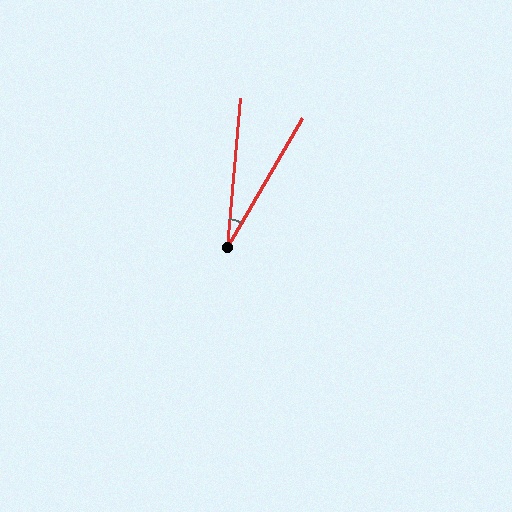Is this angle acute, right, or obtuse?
It is acute.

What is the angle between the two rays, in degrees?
Approximately 25 degrees.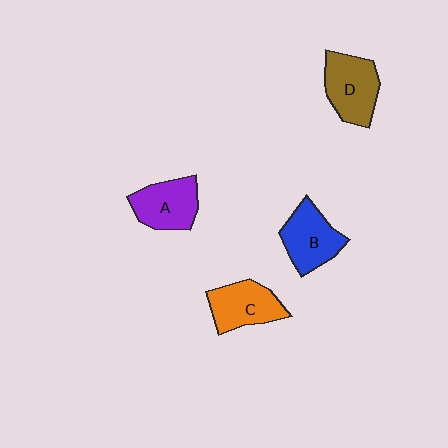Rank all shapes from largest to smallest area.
From largest to smallest: D (brown), B (blue), C (orange), A (purple).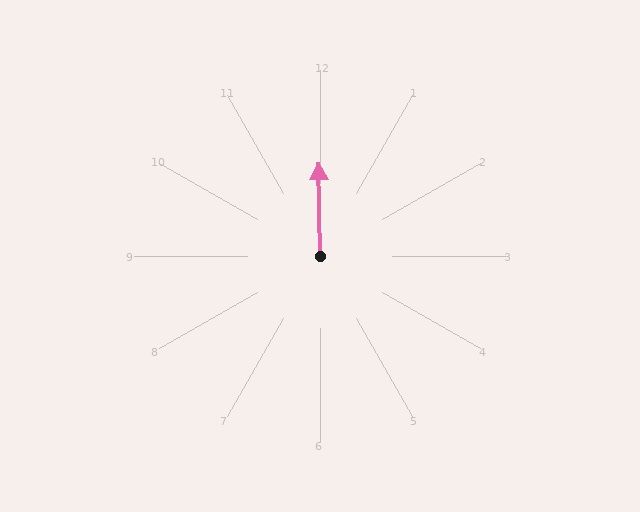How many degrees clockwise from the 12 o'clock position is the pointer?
Approximately 359 degrees.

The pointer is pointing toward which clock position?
Roughly 12 o'clock.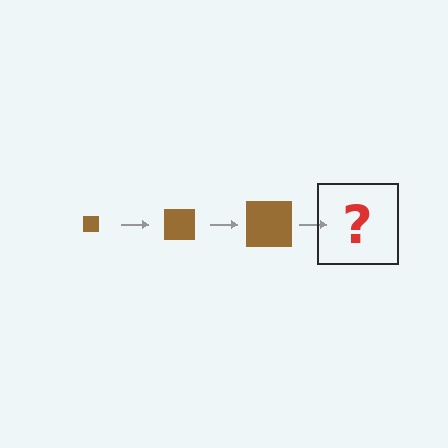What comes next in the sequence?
The next element should be a brown square, larger than the previous one.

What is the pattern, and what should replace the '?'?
The pattern is that the square gets progressively larger each step. The '?' should be a brown square, larger than the previous one.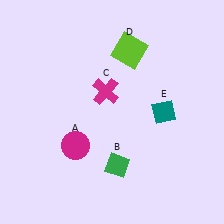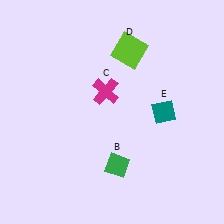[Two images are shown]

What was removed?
The magenta circle (A) was removed in Image 2.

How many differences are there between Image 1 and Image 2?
There is 1 difference between the two images.